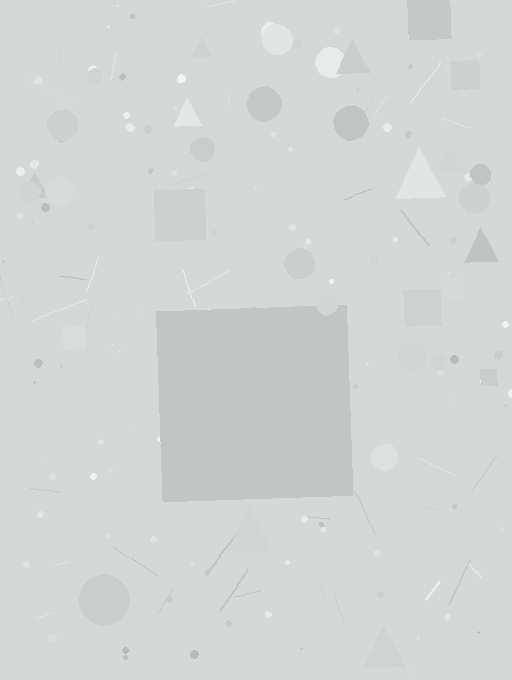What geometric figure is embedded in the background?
A square is embedded in the background.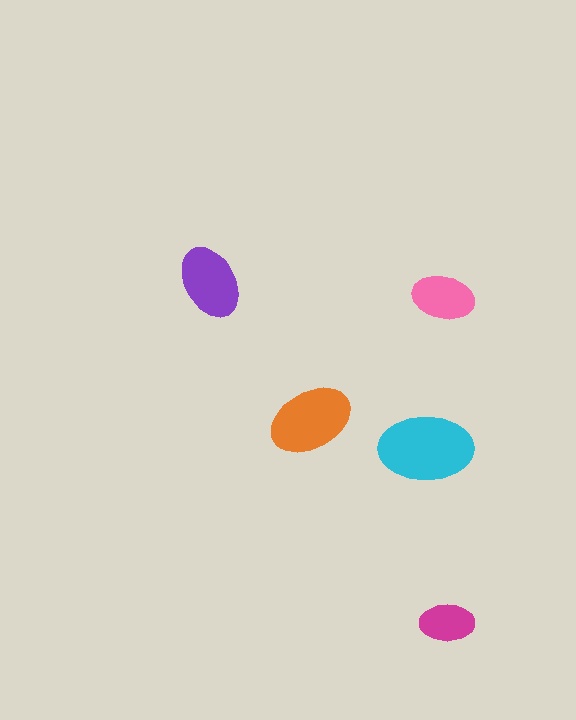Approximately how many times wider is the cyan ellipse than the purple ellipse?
About 1.5 times wider.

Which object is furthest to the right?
The magenta ellipse is rightmost.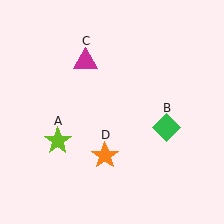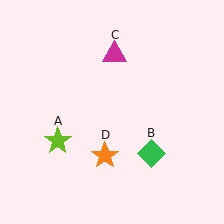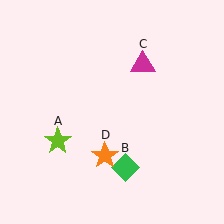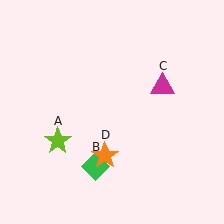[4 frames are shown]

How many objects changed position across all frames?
2 objects changed position: green diamond (object B), magenta triangle (object C).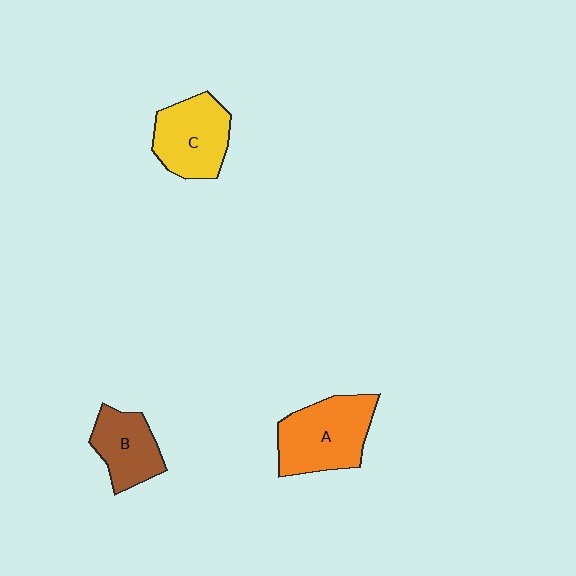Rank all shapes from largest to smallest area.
From largest to smallest: A (orange), C (yellow), B (brown).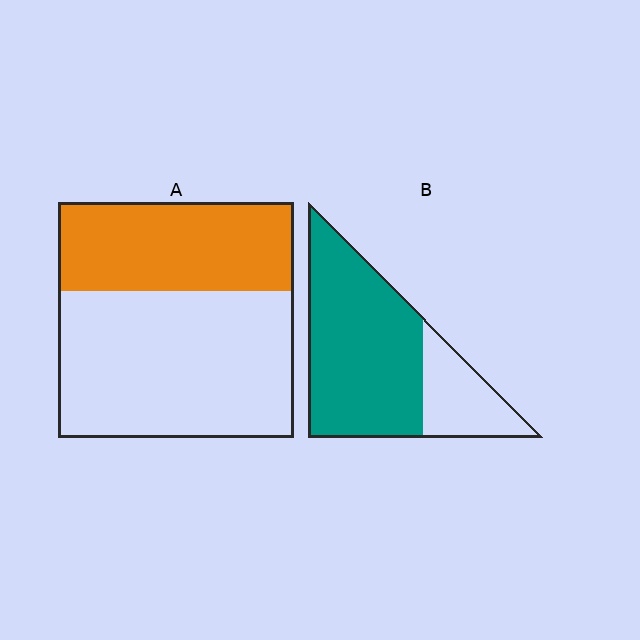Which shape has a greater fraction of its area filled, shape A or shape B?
Shape B.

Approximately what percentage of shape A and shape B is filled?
A is approximately 40% and B is approximately 75%.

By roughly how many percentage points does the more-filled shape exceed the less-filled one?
By roughly 35 percentage points (B over A).